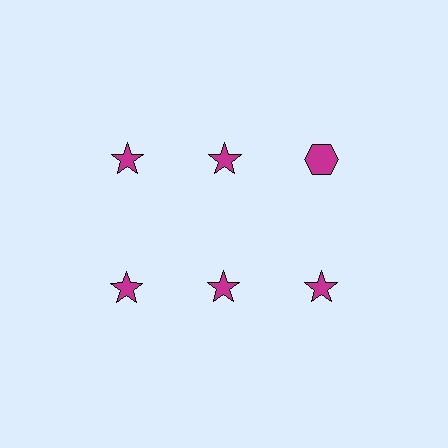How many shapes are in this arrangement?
There are 6 shapes arranged in a grid pattern.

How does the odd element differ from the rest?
It has a different shape: hexagon instead of star.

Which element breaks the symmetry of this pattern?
The magenta hexagon in the top row, center column breaks the symmetry. All other shapes are magenta stars.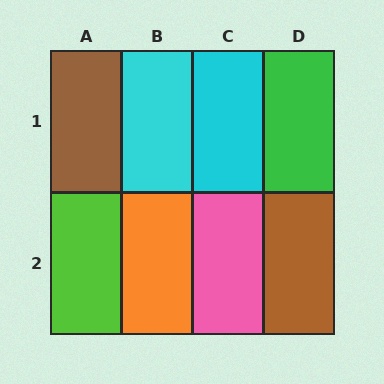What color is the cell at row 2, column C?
Pink.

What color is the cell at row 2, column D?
Brown.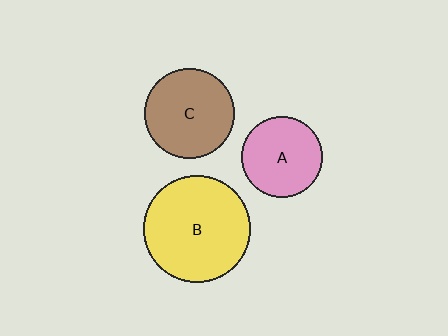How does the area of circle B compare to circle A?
Approximately 1.7 times.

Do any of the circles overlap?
No, none of the circles overlap.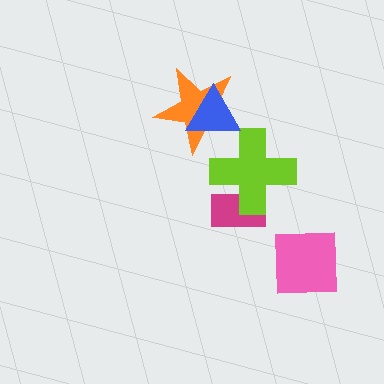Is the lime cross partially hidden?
No, no other shape covers it.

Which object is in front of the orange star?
The blue triangle is in front of the orange star.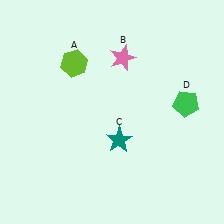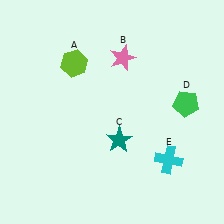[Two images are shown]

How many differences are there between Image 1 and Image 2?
There is 1 difference between the two images.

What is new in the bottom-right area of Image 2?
A cyan cross (E) was added in the bottom-right area of Image 2.